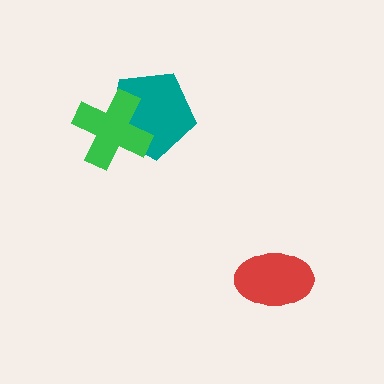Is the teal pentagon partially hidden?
Yes, it is partially covered by another shape.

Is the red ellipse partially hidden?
No, no other shape covers it.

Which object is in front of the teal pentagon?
The green cross is in front of the teal pentagon.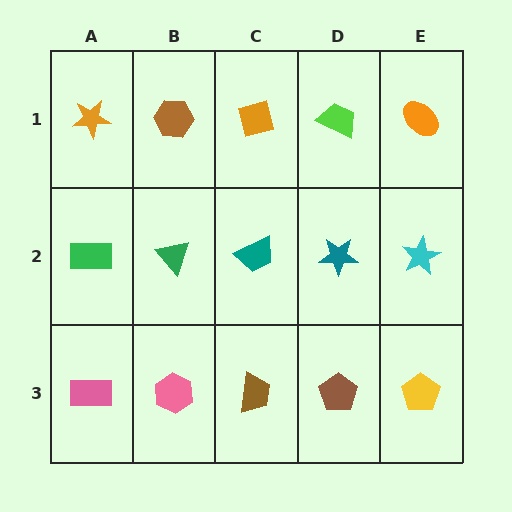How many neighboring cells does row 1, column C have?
3.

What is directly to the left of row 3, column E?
A brown pentagon.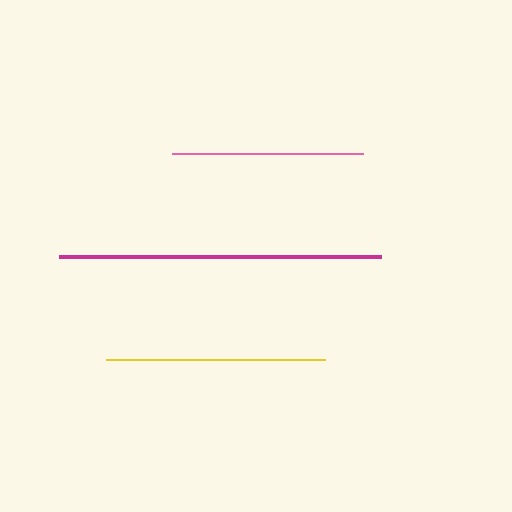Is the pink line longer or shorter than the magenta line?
The magenta line is longer than the pink line.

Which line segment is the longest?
The magenta line is the longest at approximately 322 pixels.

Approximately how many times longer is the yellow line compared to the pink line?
The yellow line is approximately 1.1 times the length of the pink line.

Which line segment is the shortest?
The pink line is the shortest at approximately 192 pixels.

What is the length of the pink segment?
The pink segment is approximately 192 pixels long.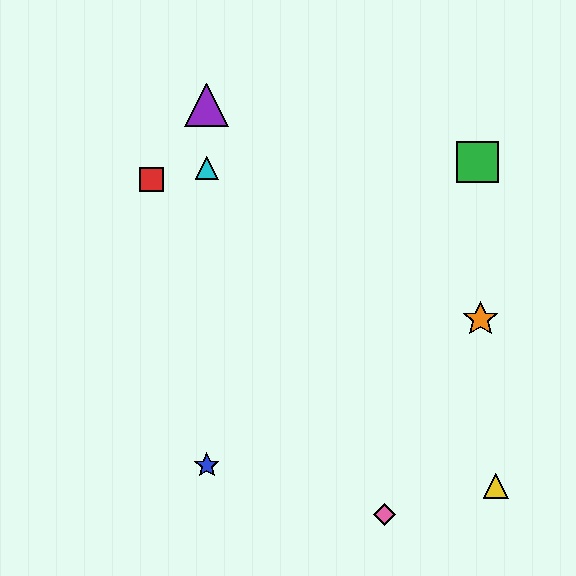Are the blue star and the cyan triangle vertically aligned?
Yes, both are at x≈207.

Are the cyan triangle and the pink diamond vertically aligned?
No, the cyan triangle is at x≈207 and the pink diamond is at x≈385.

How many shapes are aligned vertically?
3 shapes (the blue star, the purple triangle, the cyan triangle) are aligned vertically.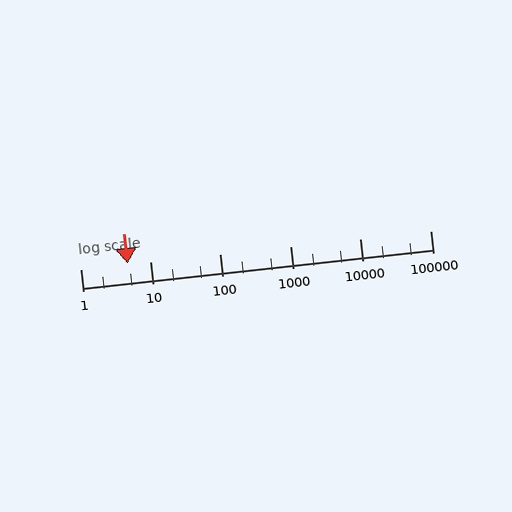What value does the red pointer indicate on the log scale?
The pointer indicates approximately 4.7.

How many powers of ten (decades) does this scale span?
The scale spans 5 decades, from 1 to 100000.